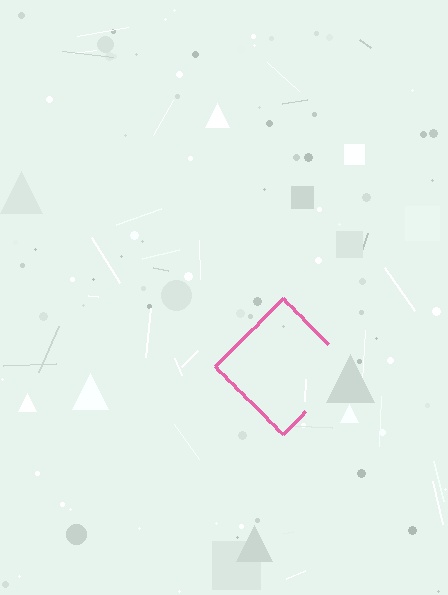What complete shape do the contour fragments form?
The contour fragments form a diamond.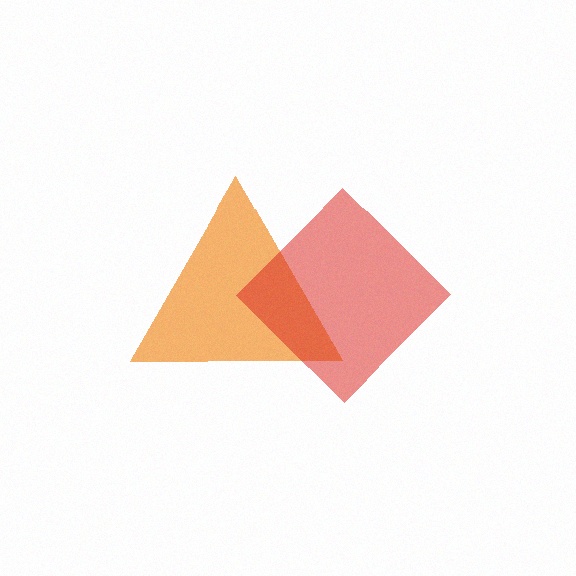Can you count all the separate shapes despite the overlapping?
Yes, there are 2 separate shapes.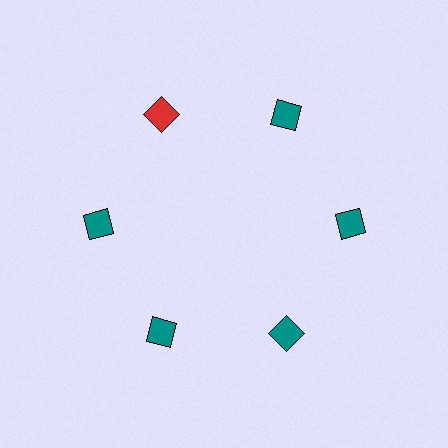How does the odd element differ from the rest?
It has a different color: red instead of teal.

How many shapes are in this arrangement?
There are 6 shapes arranged in a ring pattern.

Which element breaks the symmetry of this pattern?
The red square at roughly the 11 o'clock position breaks the symmetry. All other shapes are teal squares.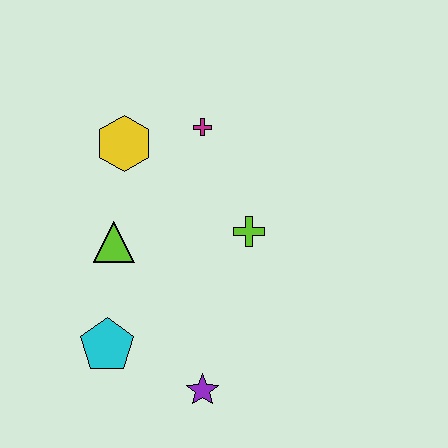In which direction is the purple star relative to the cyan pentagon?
The purple star is to the right of the cyan pentagon.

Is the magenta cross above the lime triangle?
Yes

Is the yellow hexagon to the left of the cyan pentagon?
No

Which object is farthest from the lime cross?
The cyan pentagon is farthest from the lime cross.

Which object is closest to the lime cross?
The magenta cross is closest to the lime cross.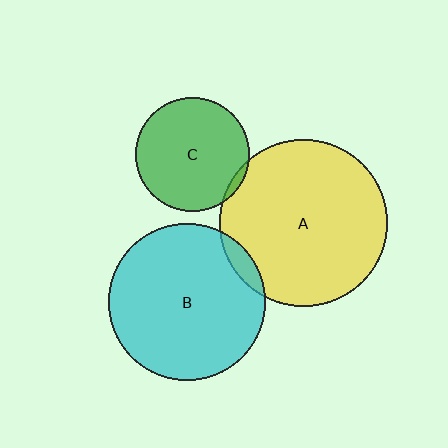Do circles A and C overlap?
Yes.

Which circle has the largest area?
Circle A (yellow).